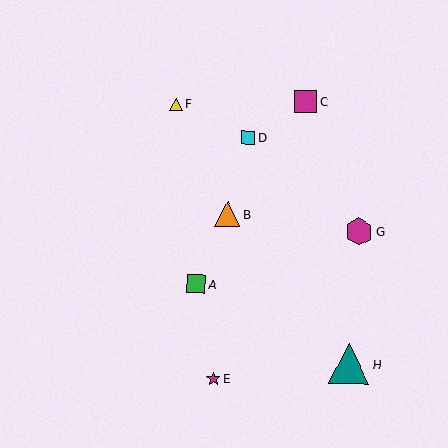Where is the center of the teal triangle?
The center of the teal triangle is at (349, 364).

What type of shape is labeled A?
Shape A is a green square.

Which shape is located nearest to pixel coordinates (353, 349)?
The teal triangle (labeled H) at (349, 364) is nearest to that location.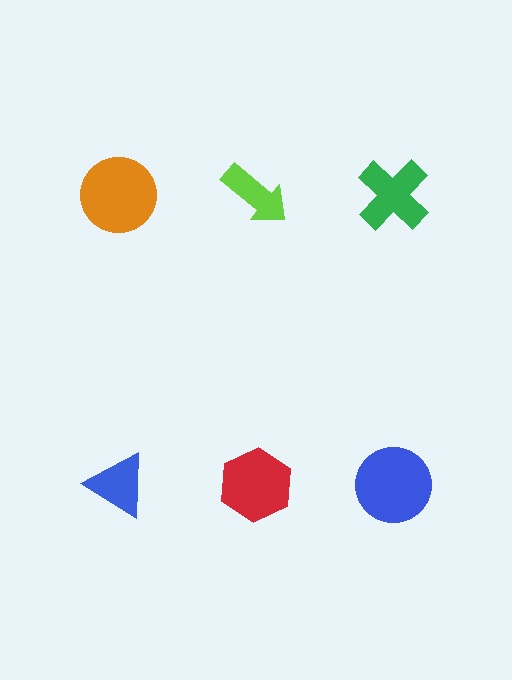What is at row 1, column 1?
An orange circle.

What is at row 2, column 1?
A blue triangle.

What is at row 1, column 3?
A green cross.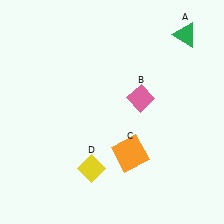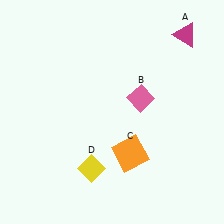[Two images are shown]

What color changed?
The triangle (A) changed from green in Image 1 to magenta in Image 2.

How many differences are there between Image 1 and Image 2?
There is 1 difference between the two images.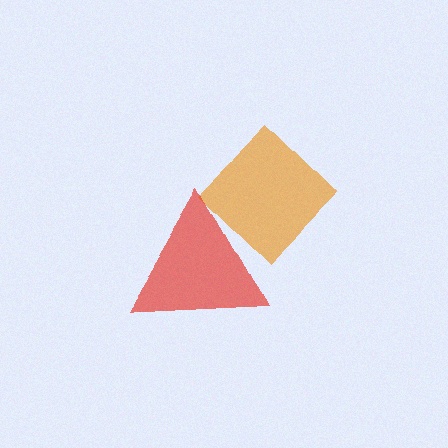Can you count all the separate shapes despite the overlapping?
Yes, there are 2 separate shapes.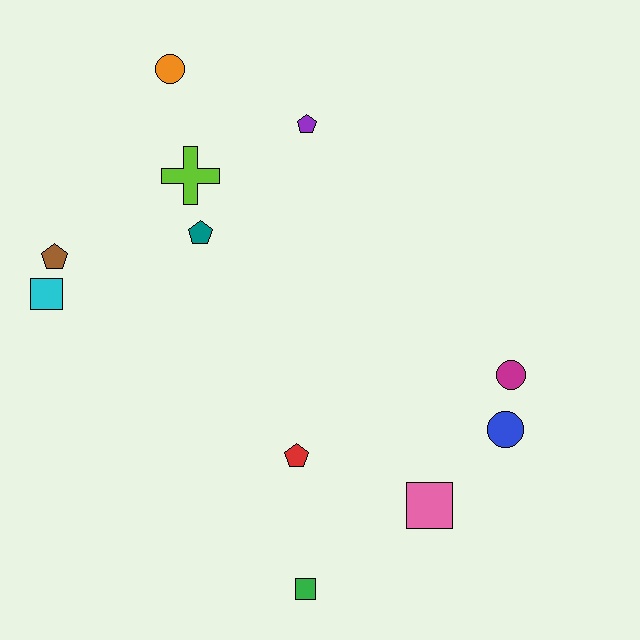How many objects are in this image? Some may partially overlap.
There are 11 objects.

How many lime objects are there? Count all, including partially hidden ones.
There is 1 lime object.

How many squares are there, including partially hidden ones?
There are 3 squares.